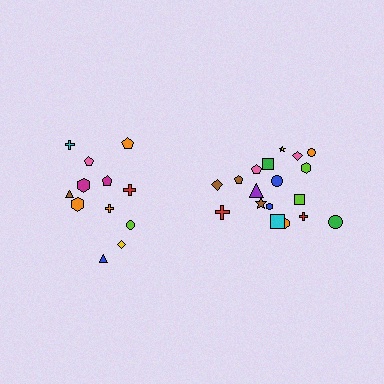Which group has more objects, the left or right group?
The right group.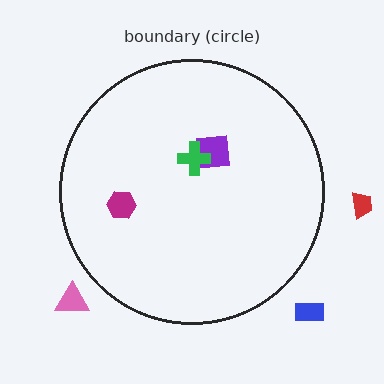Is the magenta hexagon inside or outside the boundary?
Inside.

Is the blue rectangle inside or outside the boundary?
Outside.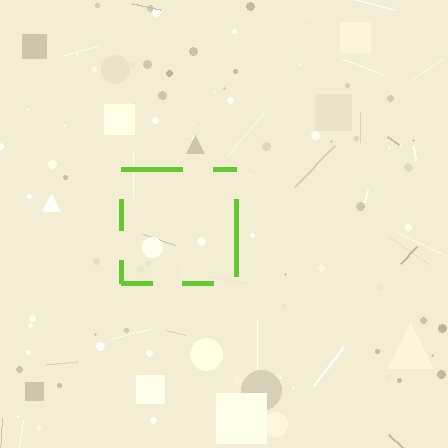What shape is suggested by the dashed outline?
The dashed outline suggests a square.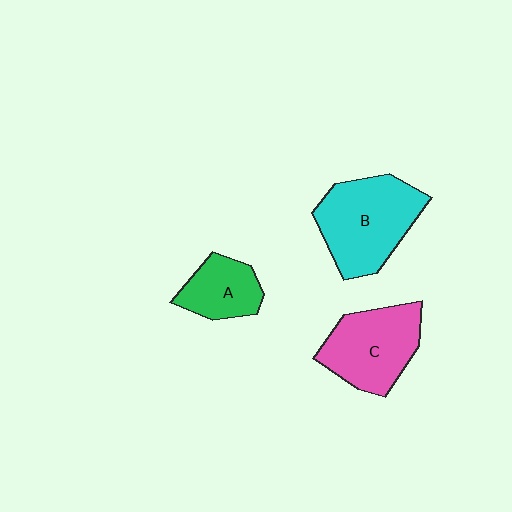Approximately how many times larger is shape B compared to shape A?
Approximately 1.9 times.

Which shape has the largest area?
Shape B (cyan).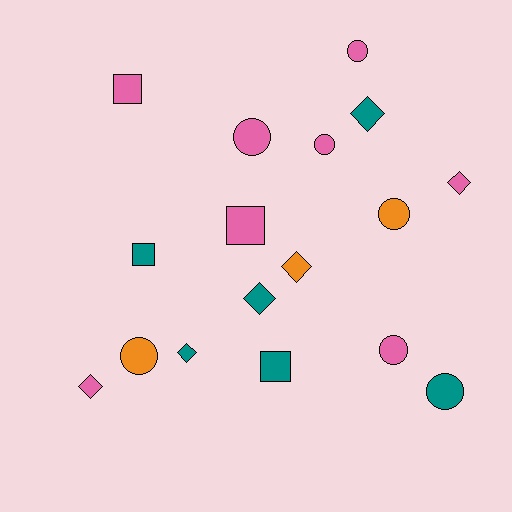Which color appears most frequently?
Pink, with 8 objects.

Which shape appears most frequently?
Circle, with 7 objects.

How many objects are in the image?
There are 17 objects.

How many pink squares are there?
There are 2 pink squares.